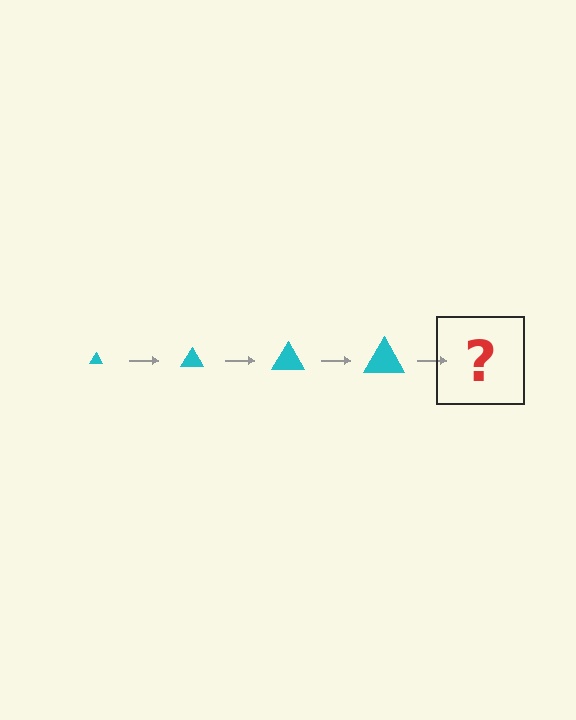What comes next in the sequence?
The next element should be a cyan triangle, larger than the previous one.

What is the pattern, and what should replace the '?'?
The pattern is that the triangle gets progressively larger each step. The '?' should be a cyan triangle, larger than the previous one.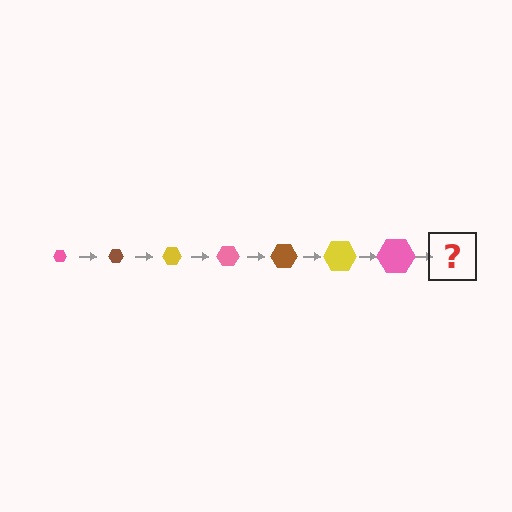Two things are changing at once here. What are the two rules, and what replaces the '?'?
The two rules are that the hexagon grows larger each step and the color cycles through pink, brown, and yellow. The '?' should be a brown hexagon, larger than the previous one.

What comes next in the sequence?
The next element should be a brown hexagon, larger than the previous one.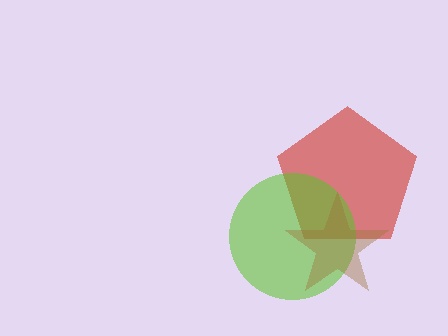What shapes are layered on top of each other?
The layered shapes are: a red pentagon, a lime circle, a brown star.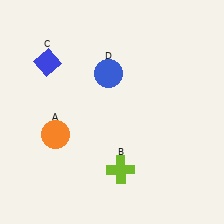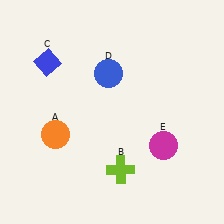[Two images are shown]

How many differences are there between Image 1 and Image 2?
There is 1 difference between the two images.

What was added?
A magenta circle (E) was added in Image 2.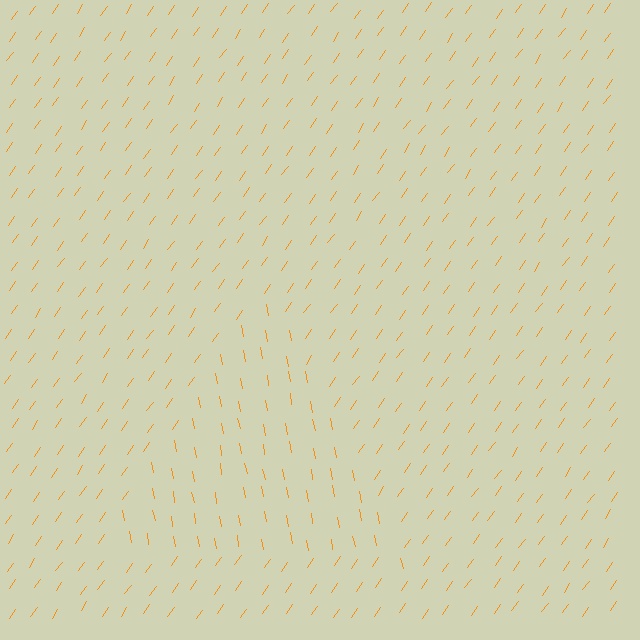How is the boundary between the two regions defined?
The boundary is defined purely by a change in line orientation (approximately 45 degrees difference). All lines are the same color and thickness.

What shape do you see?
I see a triangle.